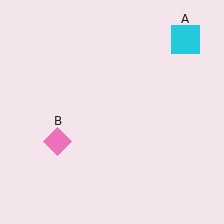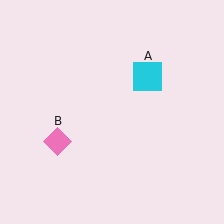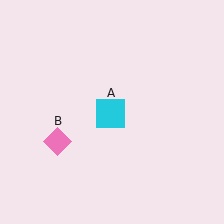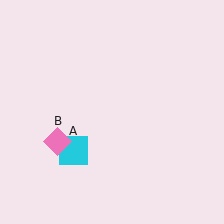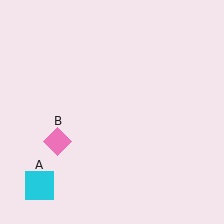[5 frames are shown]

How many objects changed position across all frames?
1 object changed position: cyan square (object A).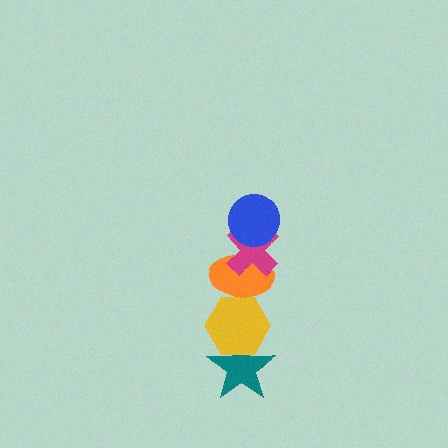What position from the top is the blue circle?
The blue circle is 1st from the top.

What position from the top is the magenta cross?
The magenta cross is 2nd from the top.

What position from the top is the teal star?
The teal star is 5th from the top.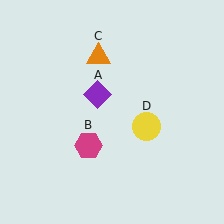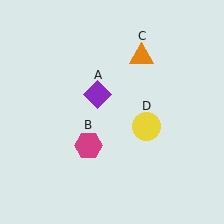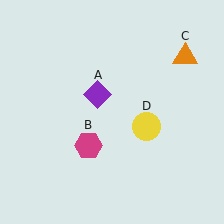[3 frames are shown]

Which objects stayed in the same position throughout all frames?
Purple diamond (object A) and magenta hexagon (object B) and yellow circle (object D) remained stationary.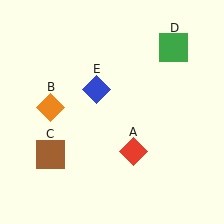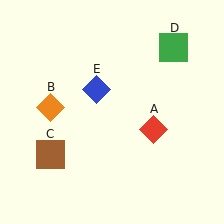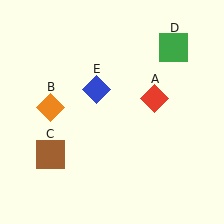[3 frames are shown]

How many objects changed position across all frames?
1 object changed position: red diamond (object A).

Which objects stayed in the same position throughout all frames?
Orange diamond (object B) and brown square (object C) and green square (object D) and blue diamond (object E) remained stationary.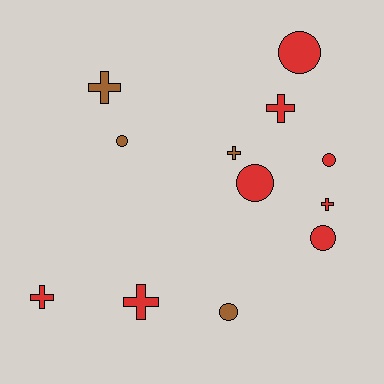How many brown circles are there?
There are 2 brown circles.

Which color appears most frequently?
Red, with 8 objects.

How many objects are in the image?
There are 12 objects.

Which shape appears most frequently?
Cross, with 6 objects.